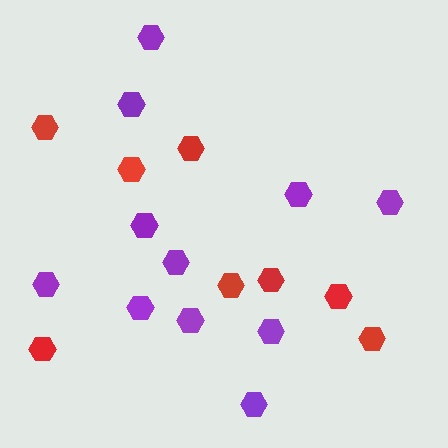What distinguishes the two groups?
There are 2 groups: one group of purple hexagons (11) and one group of red hexagons (8).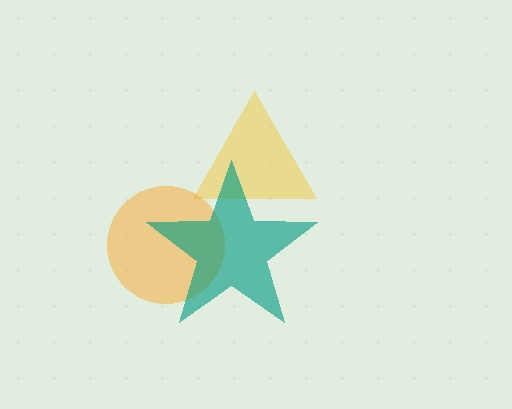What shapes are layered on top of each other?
The layered shapes are: a yellow triangle, an orange circle, a teal star.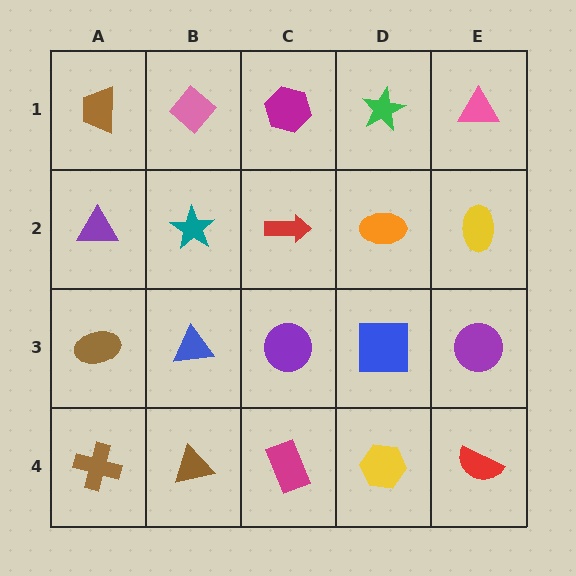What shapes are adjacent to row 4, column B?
A blue triangle (row 3, column B), a brown cross (row 4, column A), a magenta rectangle (row 4, column C).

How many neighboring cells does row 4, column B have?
3.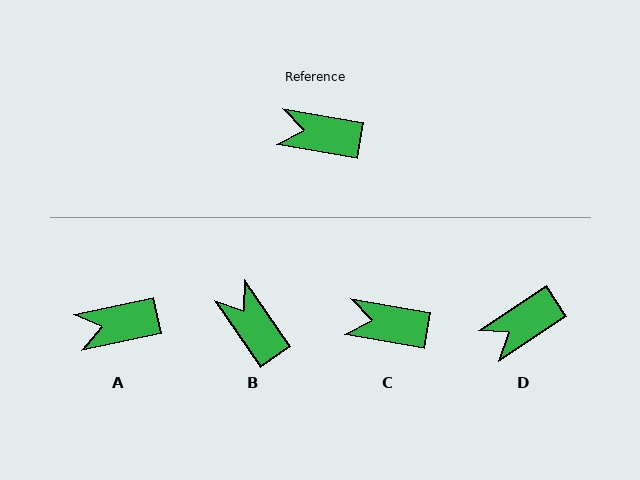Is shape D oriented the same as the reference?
No, it is off by about 43 degrees.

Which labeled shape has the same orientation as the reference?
C.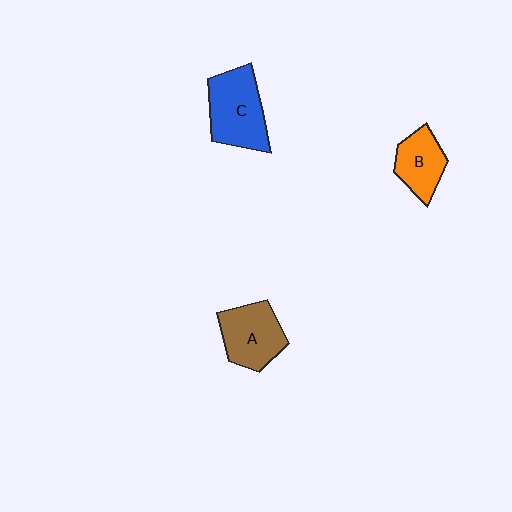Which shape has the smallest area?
Shape B (orange).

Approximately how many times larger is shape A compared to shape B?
Approximately 1.3 times.